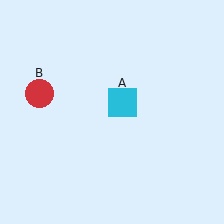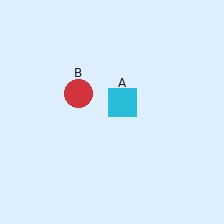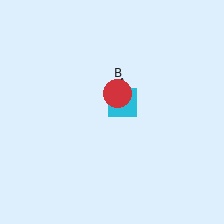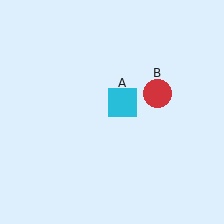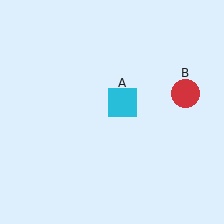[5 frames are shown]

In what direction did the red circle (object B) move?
The red circle (object B) moved right.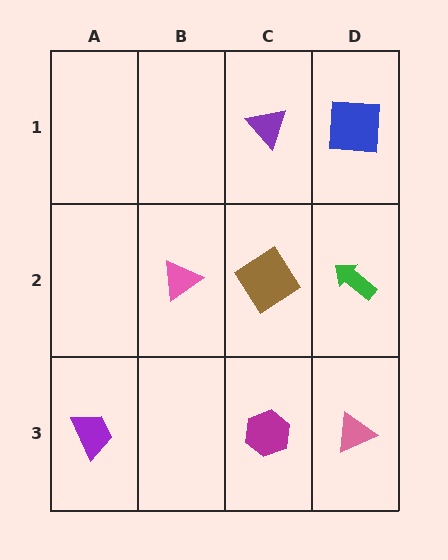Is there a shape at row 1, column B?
No, that cell is empty.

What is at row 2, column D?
A green arrow.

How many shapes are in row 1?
2 shapes.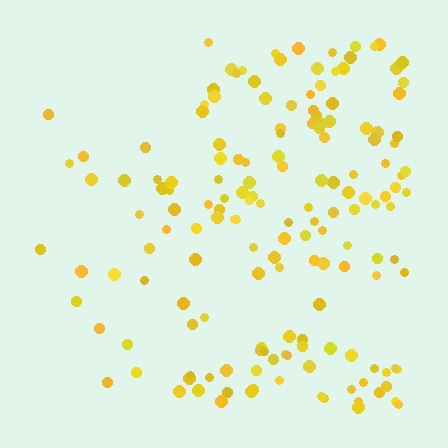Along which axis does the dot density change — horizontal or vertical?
Horizontal.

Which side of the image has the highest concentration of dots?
The right.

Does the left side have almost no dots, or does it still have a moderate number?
Still a moderate number, just noticeably fewer than the right.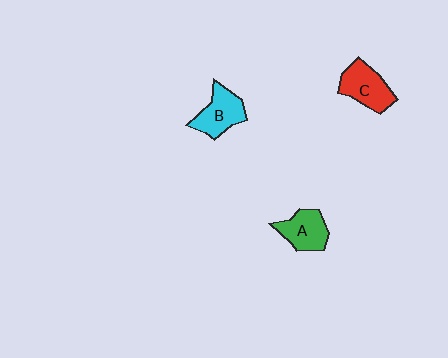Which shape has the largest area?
Shape C (red).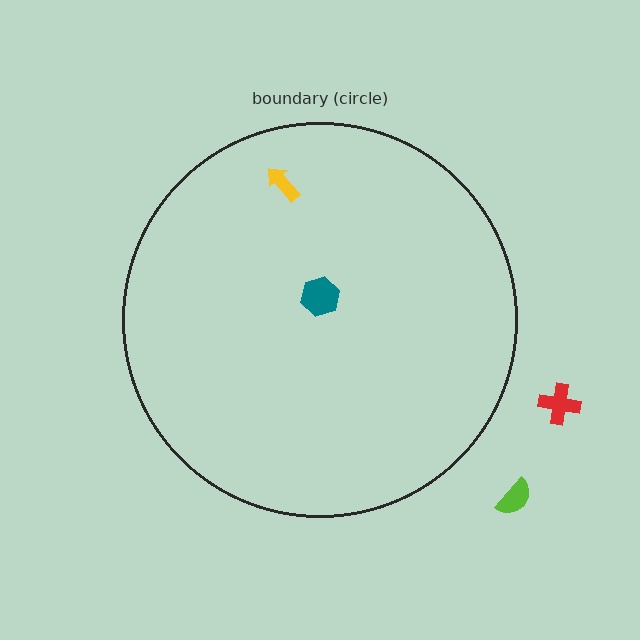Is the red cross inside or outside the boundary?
Outside.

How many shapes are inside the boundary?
2 inside, 2 outside.